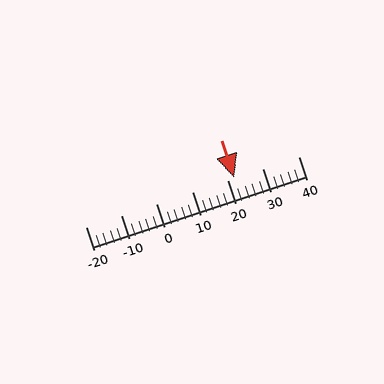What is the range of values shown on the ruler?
The ruler shows values from -20 to 40.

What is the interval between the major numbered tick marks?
The major tick marks are spaced 10 units apart.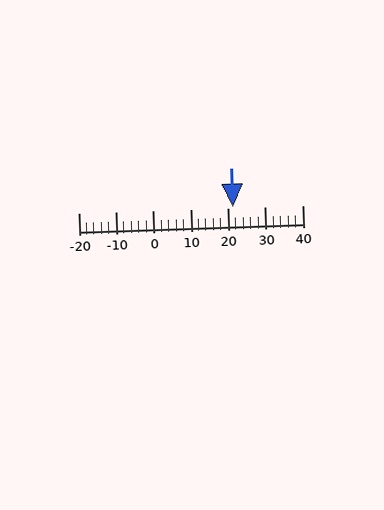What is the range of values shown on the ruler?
The ruler shows values from -20 to 40.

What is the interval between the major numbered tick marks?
The major tick marks are spaced 10 units apart.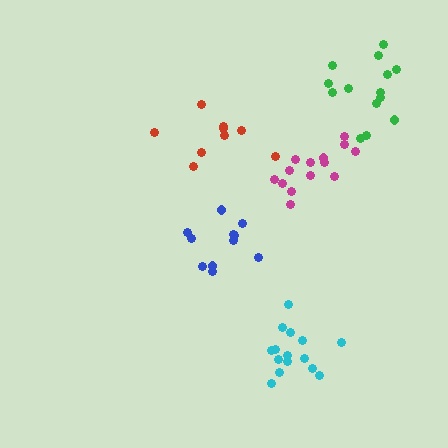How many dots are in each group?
Group 1: 14 dots, Group 2: 14 dots, Group 3: 11 dots, Group 4: 15 dots, Group 5: 9 dots (63 total).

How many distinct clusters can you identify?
There are 5 distinct clusters.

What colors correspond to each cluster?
The clusters are colored: green, magenta, blue, cyan, red.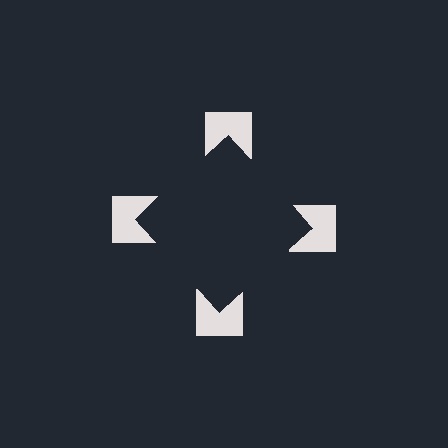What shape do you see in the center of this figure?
An illusory square — its edges are inferred from the aligned wedge cuts in the notched squares, not physically drawn.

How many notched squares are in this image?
There are 4 — one at each vertex of the illusory square.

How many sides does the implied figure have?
4 sides.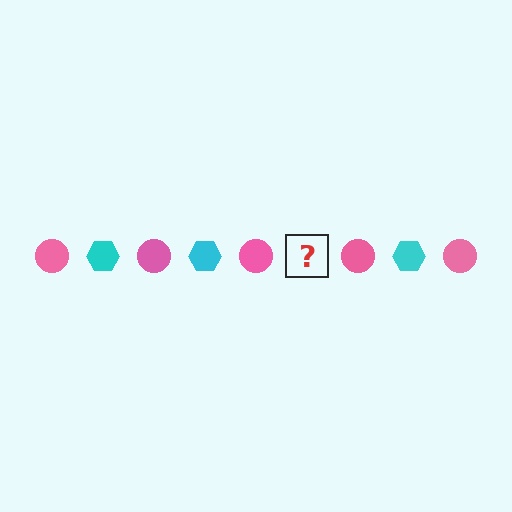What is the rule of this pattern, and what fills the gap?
The rule is that the pattern alternates between pink circle and cyan hexagon. The gap should be filled with a cyan hexagon.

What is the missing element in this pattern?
The missing element is a cyan hexagon.